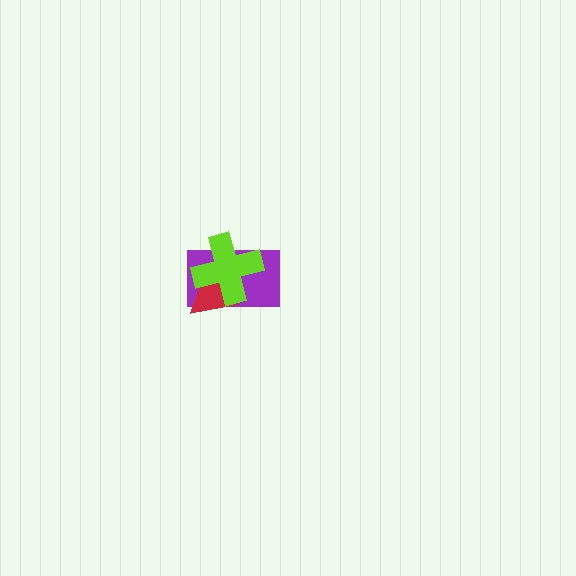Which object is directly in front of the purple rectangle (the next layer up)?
The red triangle is directly in front of the purple rectangle.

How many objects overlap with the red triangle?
2 objects overlap with the red triangle.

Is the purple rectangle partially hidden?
Yes, it is partially covered by another shape.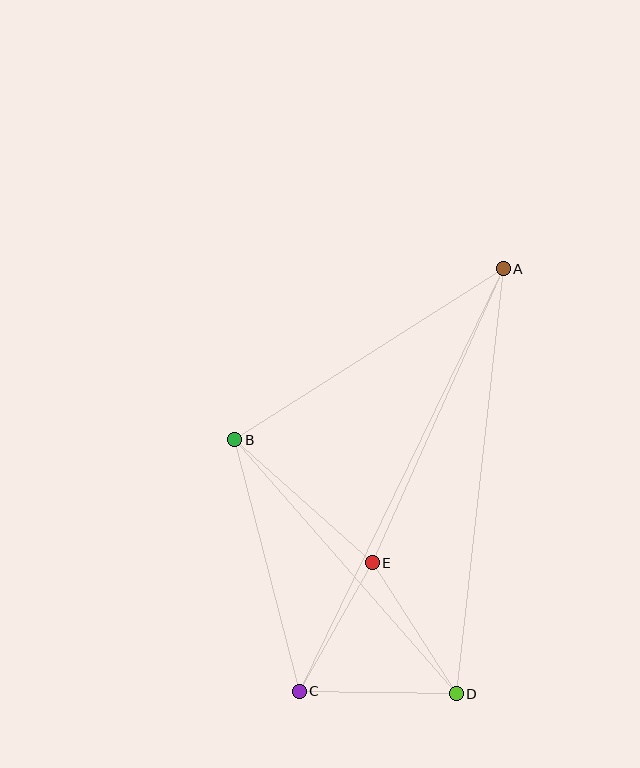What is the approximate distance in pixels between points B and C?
The distance between B and C is approximately 259 pixels.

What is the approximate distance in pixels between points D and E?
The distance between D and E is approximately 156 pixels.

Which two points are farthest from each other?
Points A and C are farthest from each other.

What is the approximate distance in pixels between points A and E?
The distance between A and E is approximately 322 pixels.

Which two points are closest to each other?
Points C and E are closest to each other.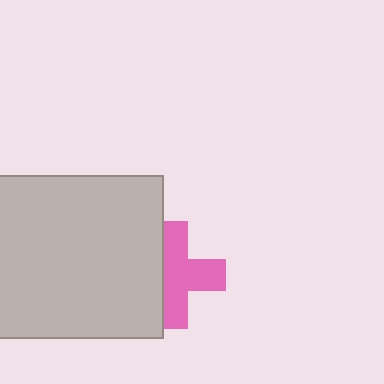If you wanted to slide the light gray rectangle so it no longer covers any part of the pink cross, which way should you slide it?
Slide it left — that is the most direct way to separate the two shapes.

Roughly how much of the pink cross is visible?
About half of it is visible (roughly 65%).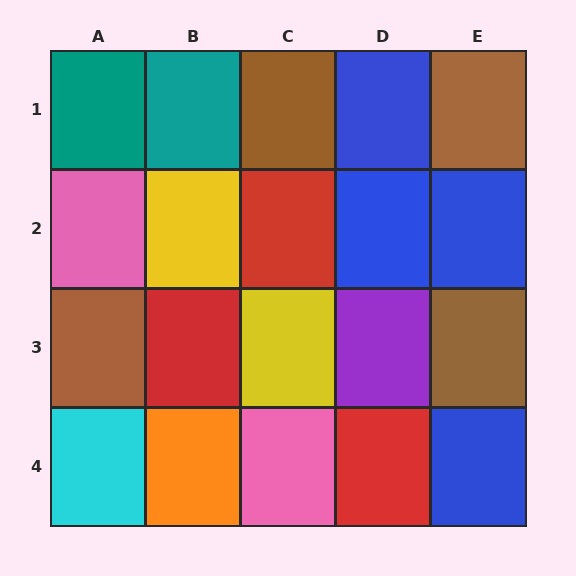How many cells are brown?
4 cells are brown.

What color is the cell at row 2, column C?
Red.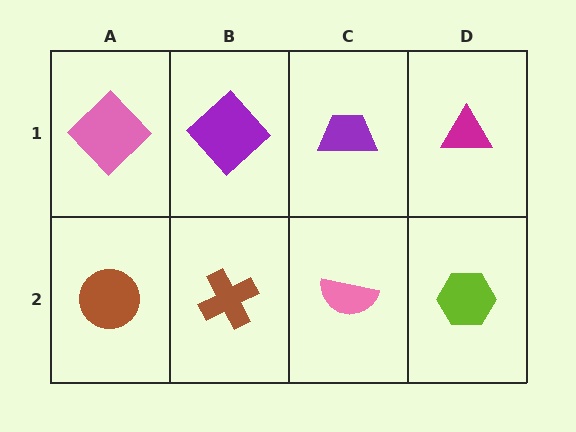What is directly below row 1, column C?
A pink semicircle.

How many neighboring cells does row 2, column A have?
2.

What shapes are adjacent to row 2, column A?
A pink diamond (row 1, column A), a brown cross (row 2, column B).